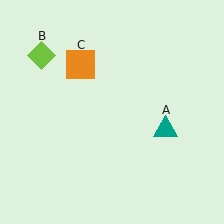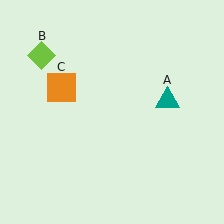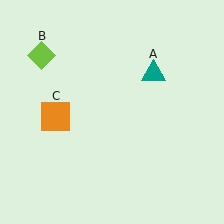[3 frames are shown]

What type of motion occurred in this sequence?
The teal triangle (object A), orange square (object C) rotated counterclockwise around the center of the scene.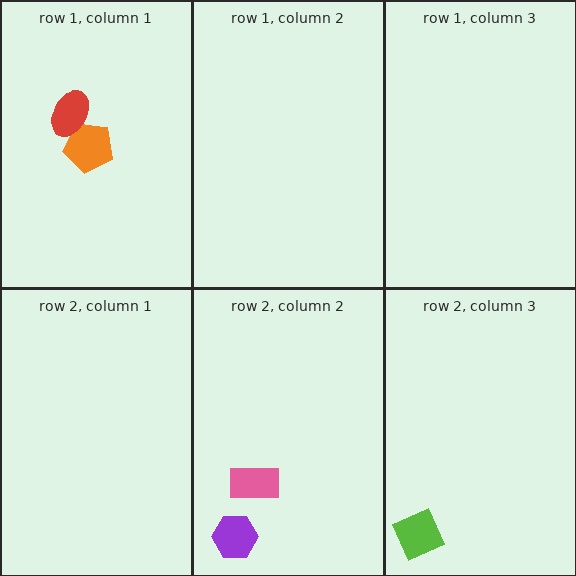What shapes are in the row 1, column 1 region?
The orange pentagon, the red ellipse.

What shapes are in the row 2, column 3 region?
The lime square.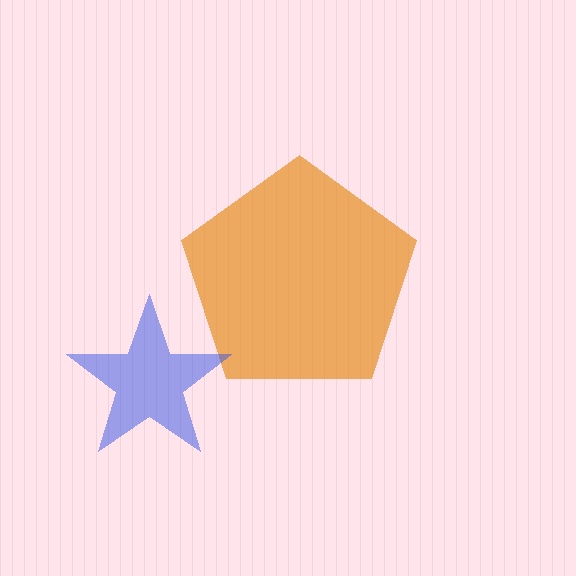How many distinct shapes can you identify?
There are 2 distinct shapes: an orange pentagon, a blue star.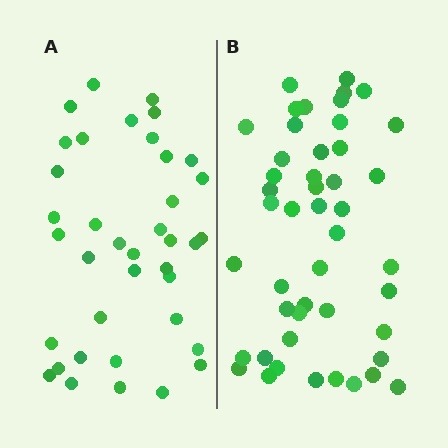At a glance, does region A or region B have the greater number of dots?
Region B (the right region) has more dots.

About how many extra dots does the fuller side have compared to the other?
Region B has roughly 8 or so more dots than region A.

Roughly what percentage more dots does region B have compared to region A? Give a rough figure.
About 25% more.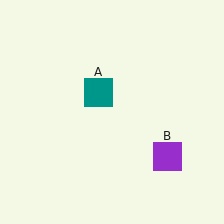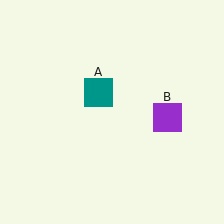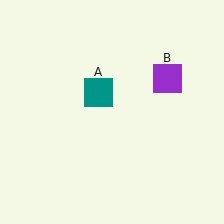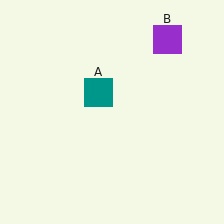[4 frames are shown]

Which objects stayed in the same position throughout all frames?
Teal square (object A) remained stationary.